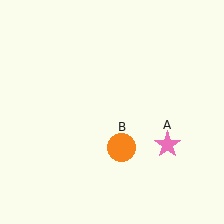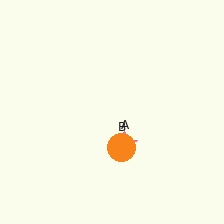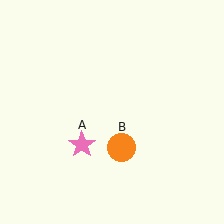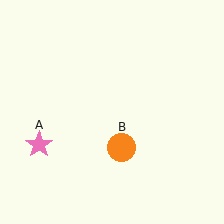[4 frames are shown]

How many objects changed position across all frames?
1 object changed position: pink star (object A).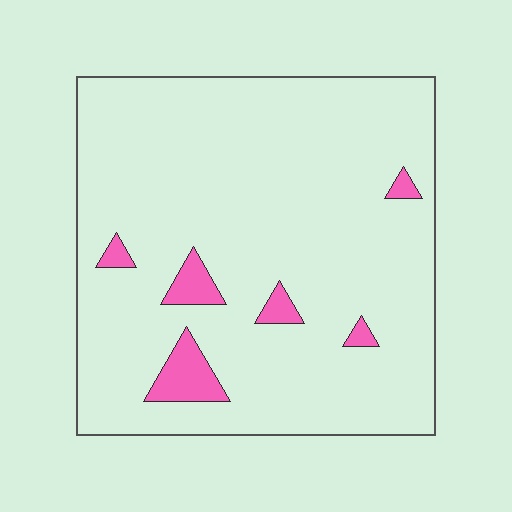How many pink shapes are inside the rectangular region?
6.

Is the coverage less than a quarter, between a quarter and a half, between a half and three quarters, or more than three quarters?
Less than a quarter.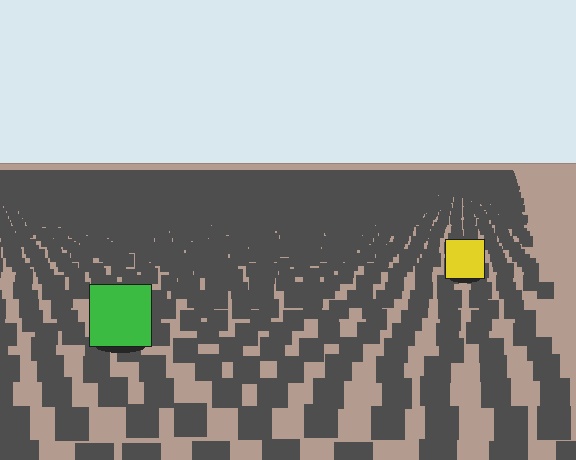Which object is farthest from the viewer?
The yellow square is farthest from the viewer. It appears smaller and the ground texture around it is denser.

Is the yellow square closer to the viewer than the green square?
No. The green square is closer — you can tell from the texture gradient: the ground texture is coarser near it.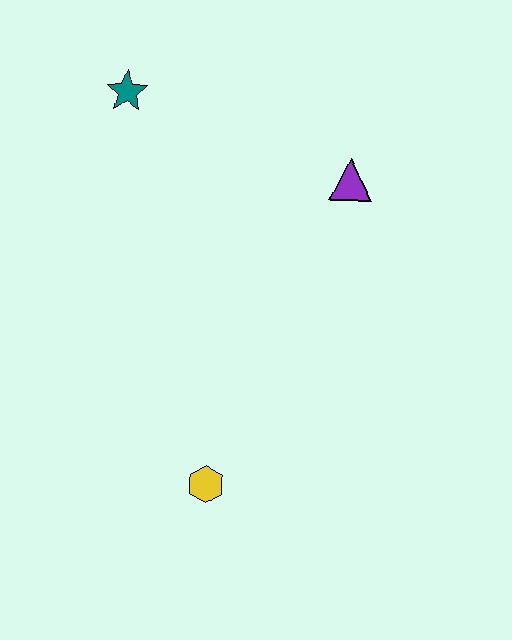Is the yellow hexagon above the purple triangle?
No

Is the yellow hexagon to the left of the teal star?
No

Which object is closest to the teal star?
The purple triangle is closest to the teal star.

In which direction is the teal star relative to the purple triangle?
The teal star is to the left of the purple triangle.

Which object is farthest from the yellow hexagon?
The teal star is farthest from the yellow hexagon.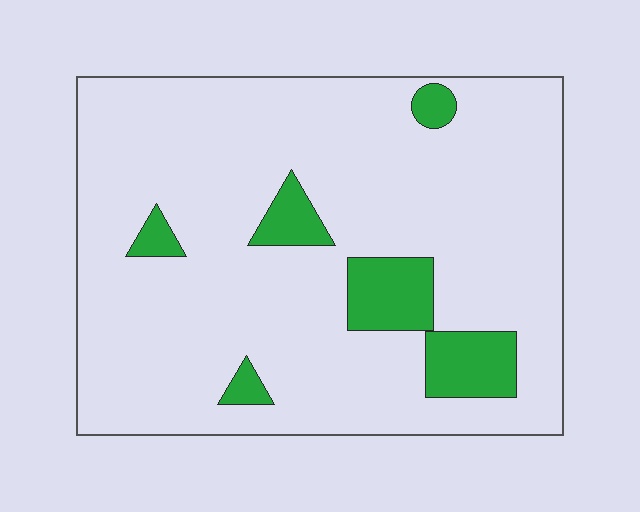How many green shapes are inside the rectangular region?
6.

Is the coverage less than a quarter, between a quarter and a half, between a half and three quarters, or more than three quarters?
Less than a quarter.